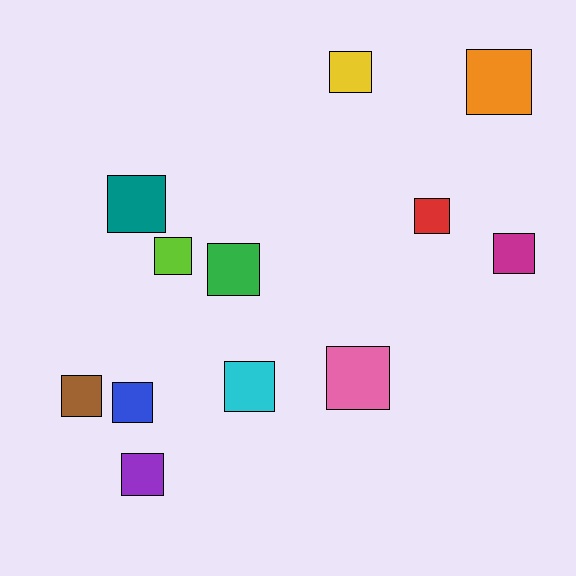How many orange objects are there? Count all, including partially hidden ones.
There is 1 orange object.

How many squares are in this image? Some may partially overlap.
There are 12 squares.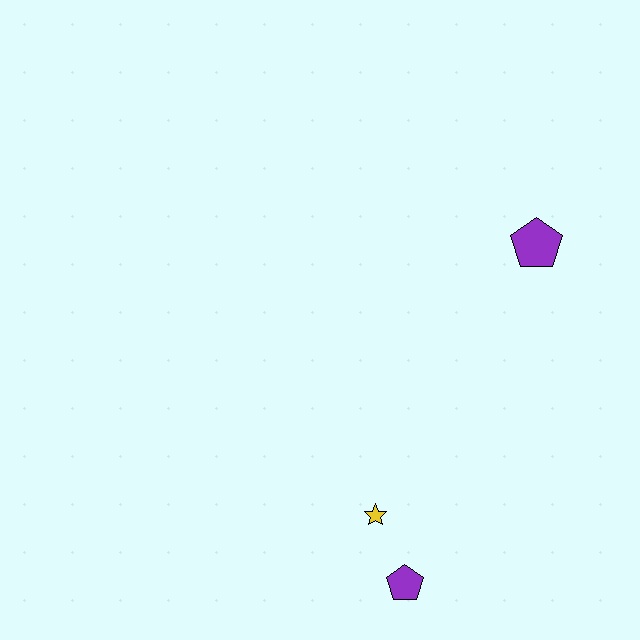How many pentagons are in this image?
There are 2 pentagons.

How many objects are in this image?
There are 3 objects.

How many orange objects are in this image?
There are no orange objects.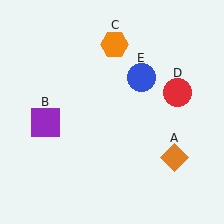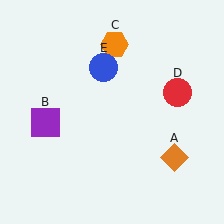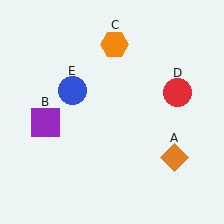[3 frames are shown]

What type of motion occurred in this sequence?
The blue circle (object E) rotated counterclockwise around the center of the scene.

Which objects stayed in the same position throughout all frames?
Orange diamond (object A) and purple square (object B) and orange hexagon (object C) and red circle (object D) remained stationary.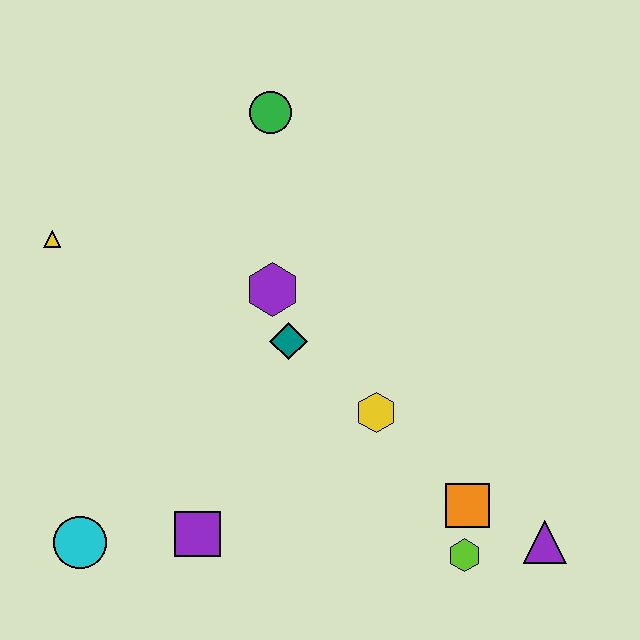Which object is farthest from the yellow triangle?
The purple triangle is farthest from the yellow triangle.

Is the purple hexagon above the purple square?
Yes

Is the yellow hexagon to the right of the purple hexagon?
Yes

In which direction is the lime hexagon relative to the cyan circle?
The lime hexagon is to the right of the cyan circle.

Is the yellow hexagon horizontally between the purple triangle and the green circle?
Yes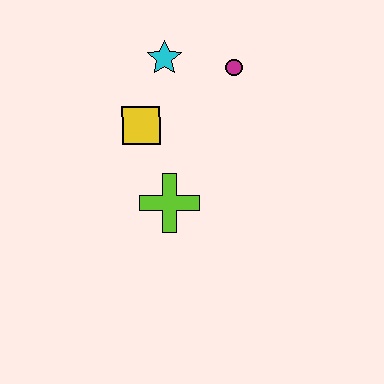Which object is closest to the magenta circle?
The cyan star is closest to the magenta circle.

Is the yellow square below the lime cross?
No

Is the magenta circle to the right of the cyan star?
Yes